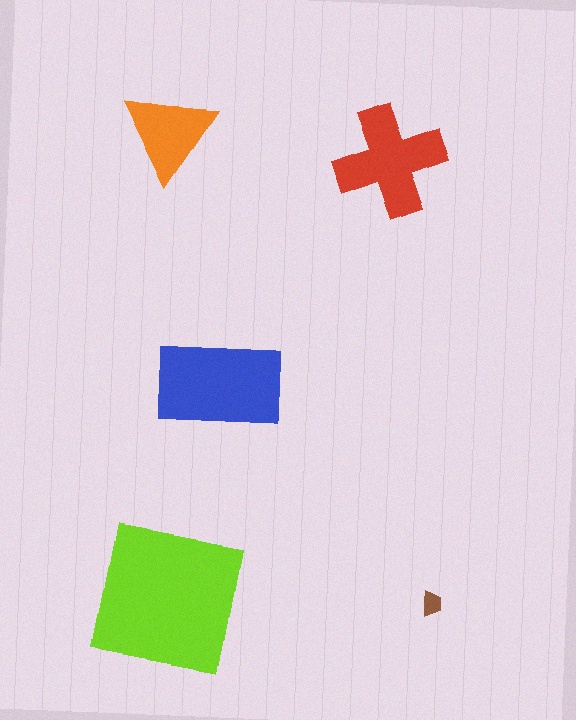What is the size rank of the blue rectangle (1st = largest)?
2nd.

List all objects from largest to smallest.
The lime square, the blue rectangle, the red cross, the orange triangle, the brown trapezoid.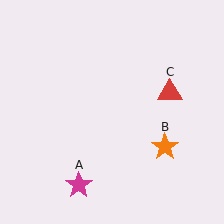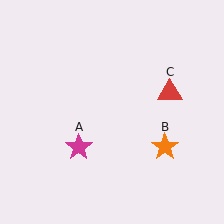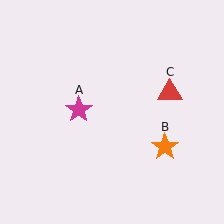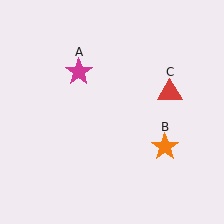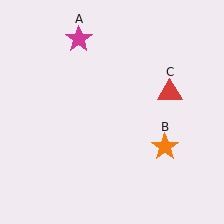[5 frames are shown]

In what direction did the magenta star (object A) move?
The magenta star (object A) moved up.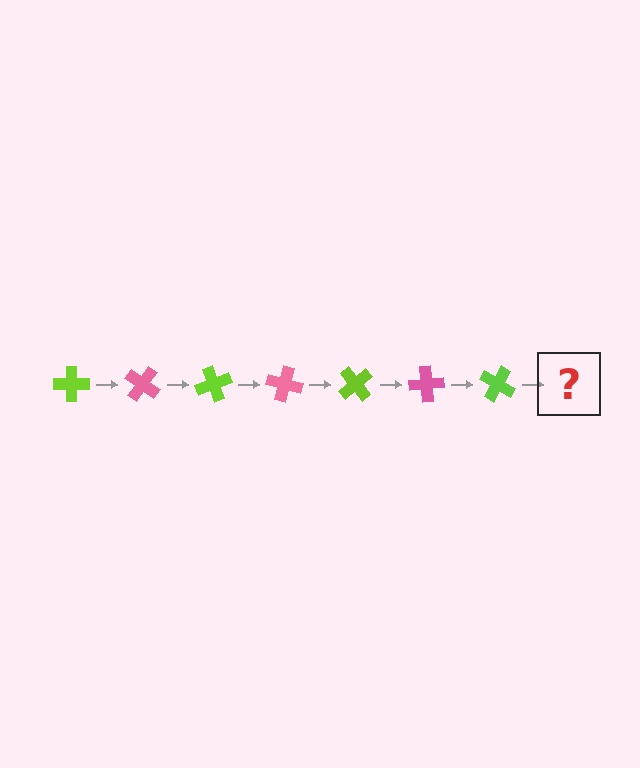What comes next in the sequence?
The next element should be a pink cross, rotated 245 degrees from the start.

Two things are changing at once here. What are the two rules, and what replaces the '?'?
The two rules are that it rotates 35 degrees each step and the color cycles through lime and pink. The '?' should be a pink cross, rotated 245 degrees from the start.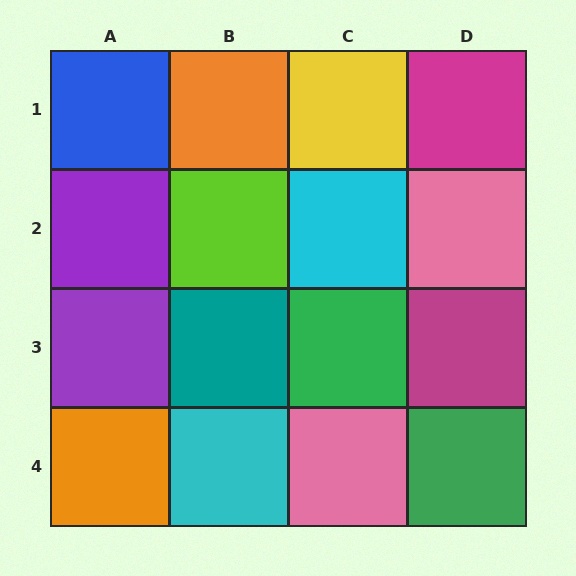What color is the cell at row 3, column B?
Teal.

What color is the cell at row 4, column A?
Orange.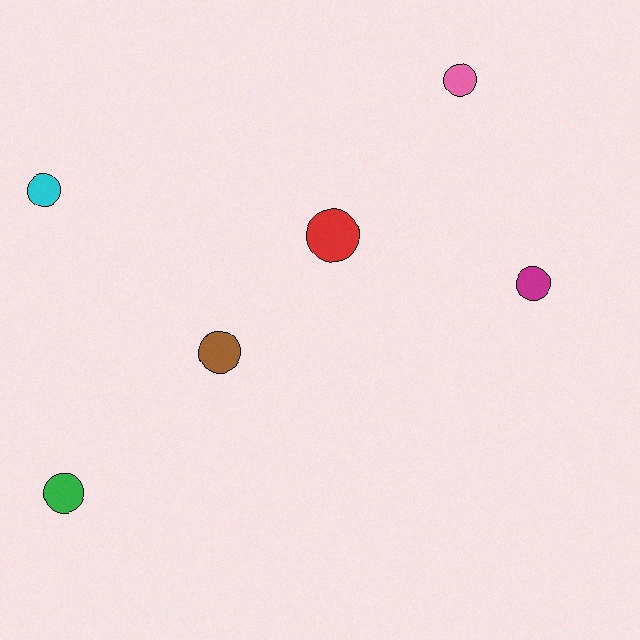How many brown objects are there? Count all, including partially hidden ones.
There is 1 brown object.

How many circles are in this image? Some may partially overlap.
There are 6 circles.